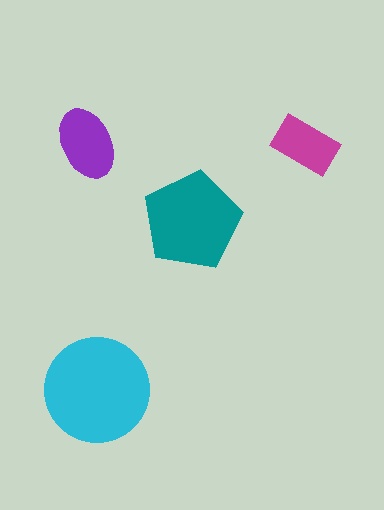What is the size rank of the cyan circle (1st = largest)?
1st.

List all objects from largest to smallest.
The cyan circle, the teal pentagon, the purple ellipse, the magenta rectangle.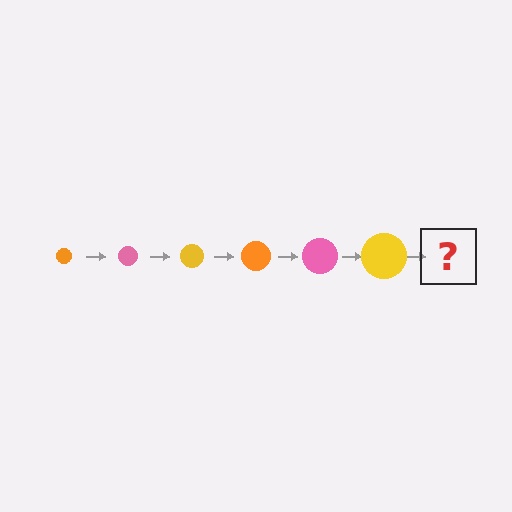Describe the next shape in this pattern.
It should be an orange circle, larger than the previous one.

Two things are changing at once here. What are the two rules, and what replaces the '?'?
The two rules are that the circle grows larger each step and the color cycles through orange, pink, and yellow. The '?' should be an orange circle, larger than the previous one.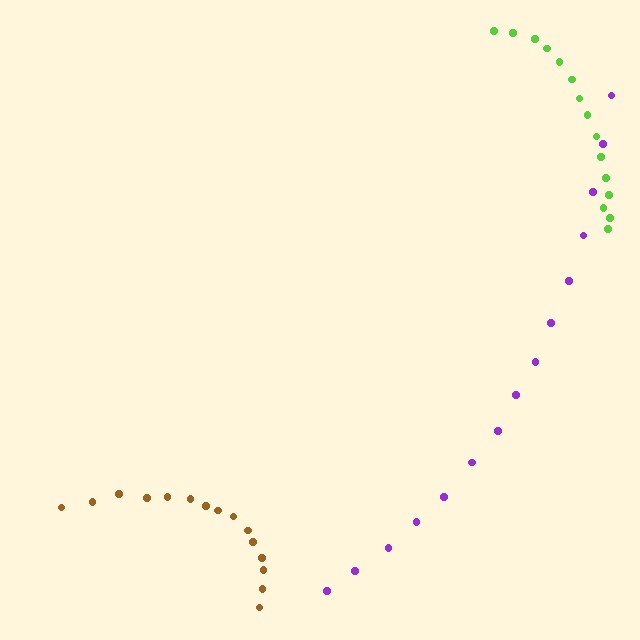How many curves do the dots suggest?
There are 3 distinct paths.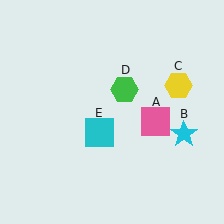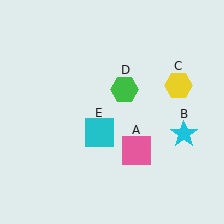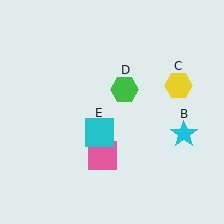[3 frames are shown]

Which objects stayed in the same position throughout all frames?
Cyan star (object B) and yellow hexagon (object C) and green hexagon (object D) and cyan square (object E) remained stationary.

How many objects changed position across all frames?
1 object changed position: pink square (object A).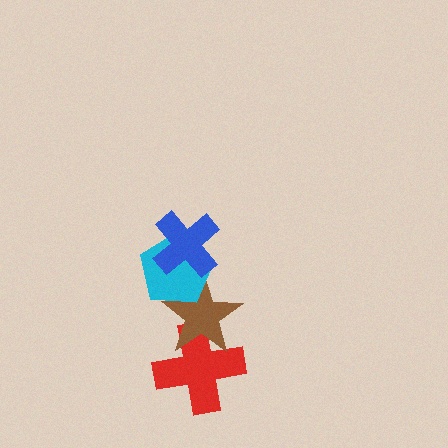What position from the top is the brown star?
The brown star is 3rd from the top.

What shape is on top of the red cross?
The brown star is on top of the red cross.